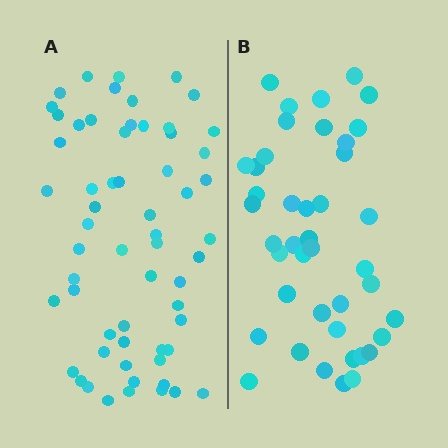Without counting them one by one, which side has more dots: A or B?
Region A (the left region) has more dots.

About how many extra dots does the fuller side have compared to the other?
Region A has approximately 20 more dots than region B.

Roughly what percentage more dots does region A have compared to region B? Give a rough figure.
About 45% more.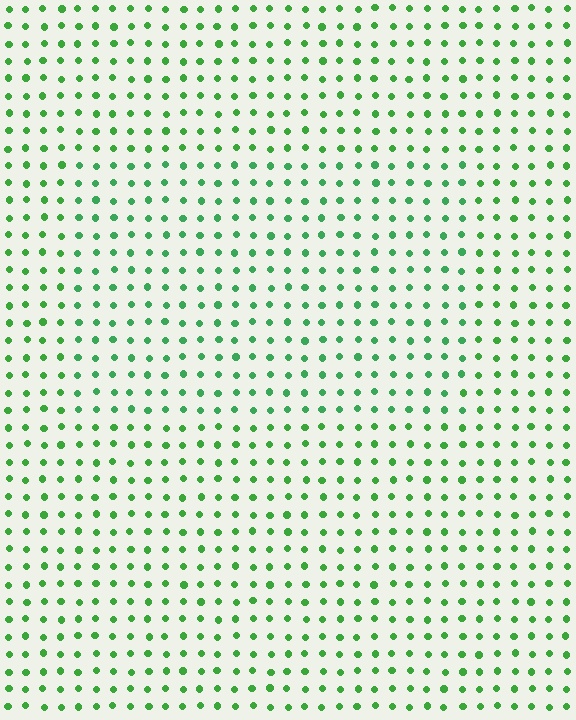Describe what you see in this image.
The image is filled with small green elements in a uniform arrangement. A rectangle-shaped region is visible where the elements are tinted to a slightly different hue, forming a subtle color boundary.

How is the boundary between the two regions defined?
The boundary is defined purely by a slight shift in hue (about 17 degrees). Spacing, size, and orientation are identical on both sides.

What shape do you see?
I see a rectangle.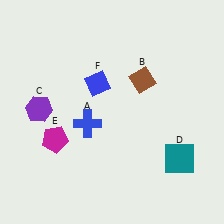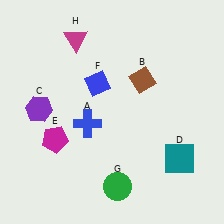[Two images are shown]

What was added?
A green circle (G), a magenta triangle (H) were added in Image 2.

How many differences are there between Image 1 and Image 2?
There are 2 differences between the two images.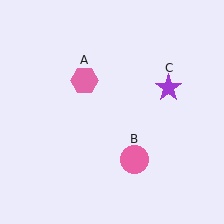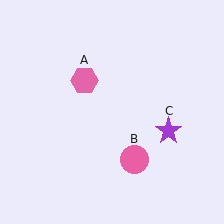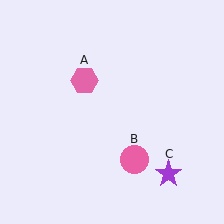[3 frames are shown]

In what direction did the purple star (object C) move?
The purple star (object C) moved down.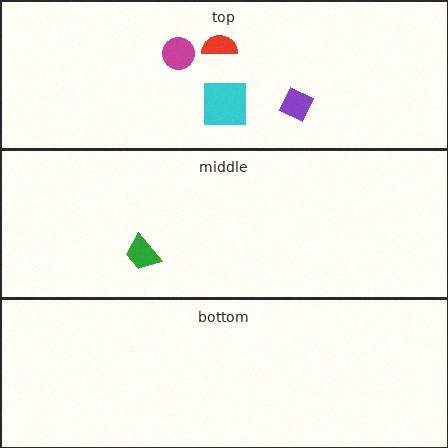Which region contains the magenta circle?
The top region.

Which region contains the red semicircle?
The top region.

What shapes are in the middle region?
The green trapezoid.